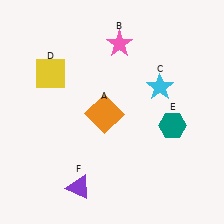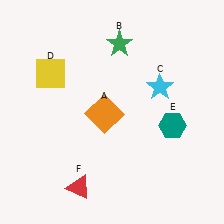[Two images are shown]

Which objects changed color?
B changed from pink to green. F changed from purple to red.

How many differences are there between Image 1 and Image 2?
There are 2 differences between the two images.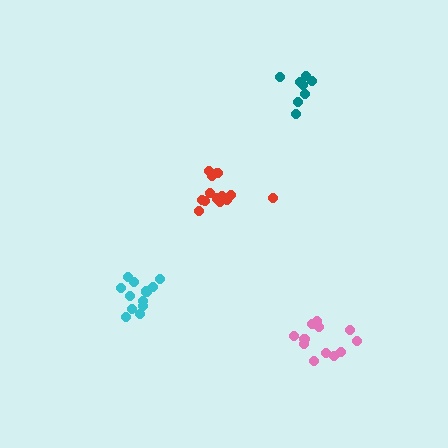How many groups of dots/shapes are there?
There are 4 groups.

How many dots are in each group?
Group 1: 13 dots, Group 2: 12 dots, Group 3: 8 dots, Group 4: 13 dots (46 total).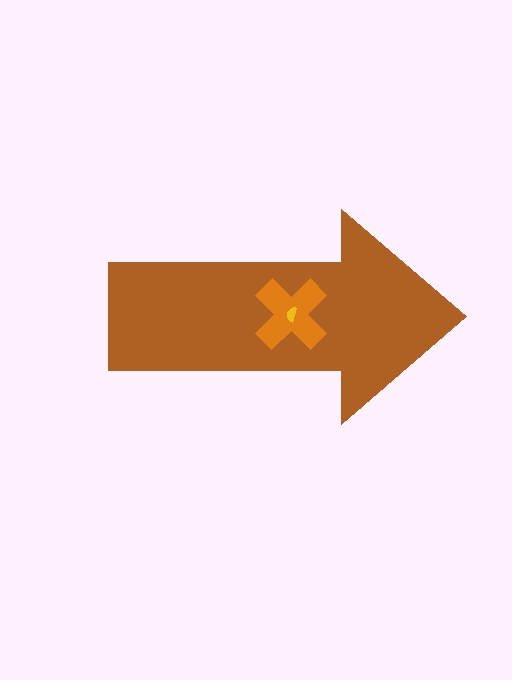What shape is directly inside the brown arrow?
The orange cross.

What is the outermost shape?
The brown arrow.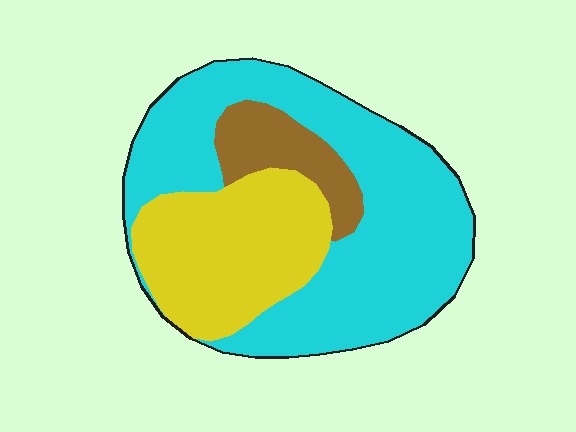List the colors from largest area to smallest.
From largest to smallest: cyan, yellow, brown.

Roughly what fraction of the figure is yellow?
Yellow covers around 30% of the figure.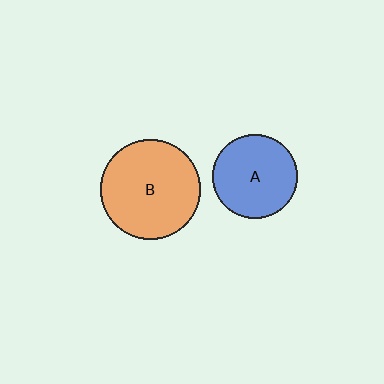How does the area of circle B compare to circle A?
Approximately 1.4 times.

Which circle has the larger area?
Circle B (orange).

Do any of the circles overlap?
No, none of the circles overlap.